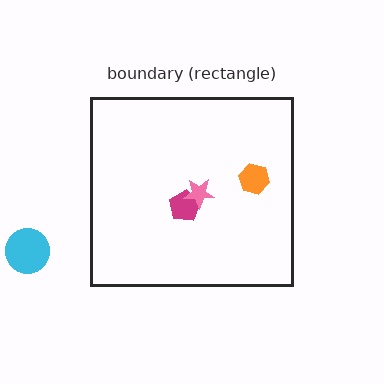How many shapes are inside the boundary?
3 inside, 1 outside.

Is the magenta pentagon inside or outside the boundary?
Inside.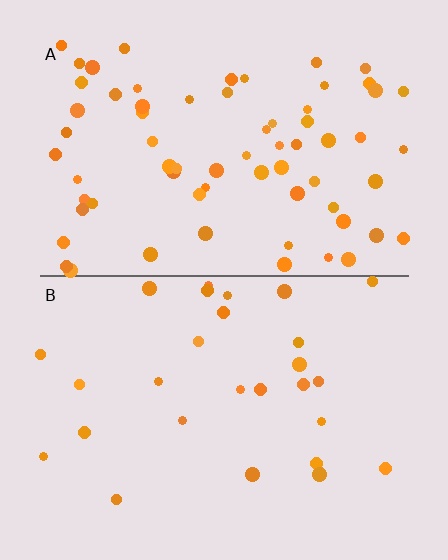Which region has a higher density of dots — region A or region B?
A (the top).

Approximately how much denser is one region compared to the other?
Approximately 2.3× — region A over region B.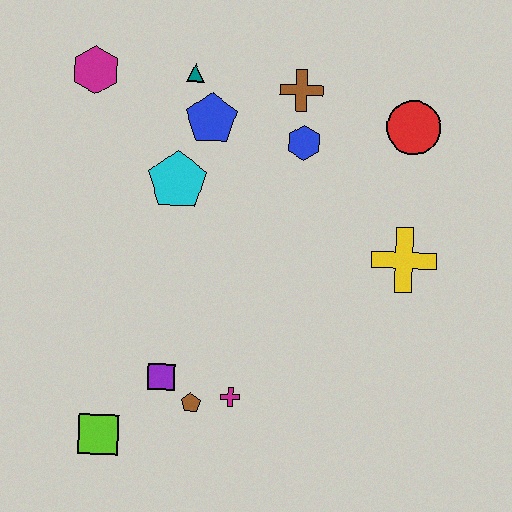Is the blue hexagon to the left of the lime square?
No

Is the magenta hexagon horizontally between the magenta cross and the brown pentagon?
No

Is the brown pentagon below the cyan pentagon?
Yes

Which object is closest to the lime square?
The purple square is closest to the lime square.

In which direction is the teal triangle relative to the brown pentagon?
The teal triangle is above the brown pentagon.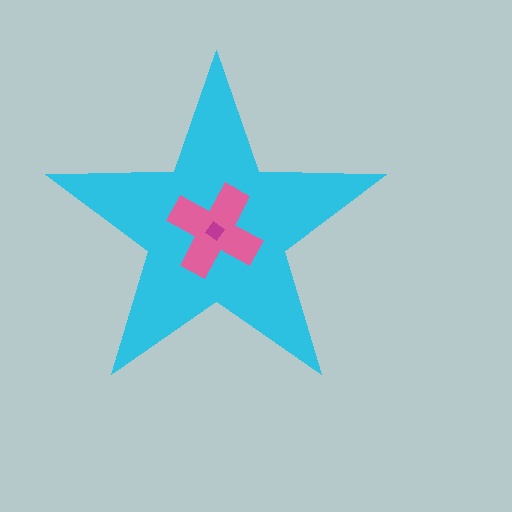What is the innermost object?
The magenta diamond.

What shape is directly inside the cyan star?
The pink cross.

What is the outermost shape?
The cyan star.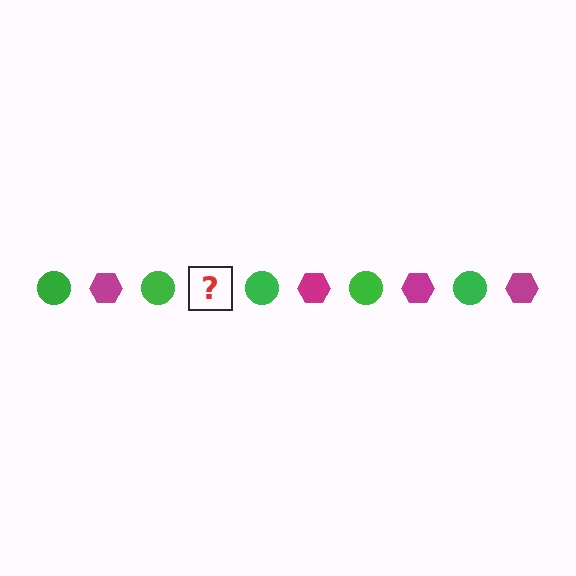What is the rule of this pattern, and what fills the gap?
The rule is that the pattern alternates between green circle and magenta hexagon. The gap should be filled with a magenta hexagon.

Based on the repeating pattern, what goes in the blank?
The blank should be a magenta hexagon.